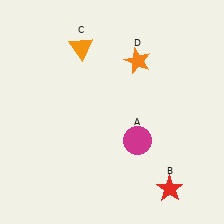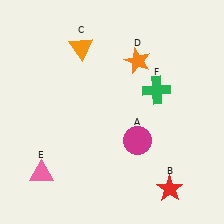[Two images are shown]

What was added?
A pink triangle (E), a green cross (F) were added in Image 2.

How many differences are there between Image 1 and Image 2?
There are 2 differences between the two images.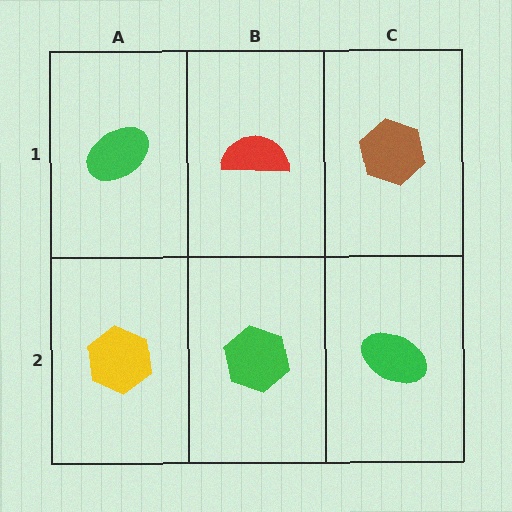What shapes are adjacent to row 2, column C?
A brown hexagon (row 1, column C), a green hexagon (row 2, column B).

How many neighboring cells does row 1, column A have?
2.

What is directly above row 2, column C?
A brown hexagon.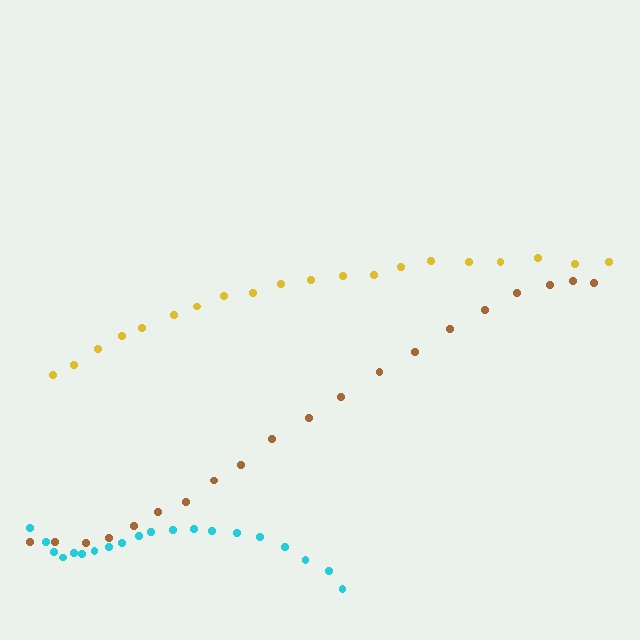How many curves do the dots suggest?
There are 3 distinct paths.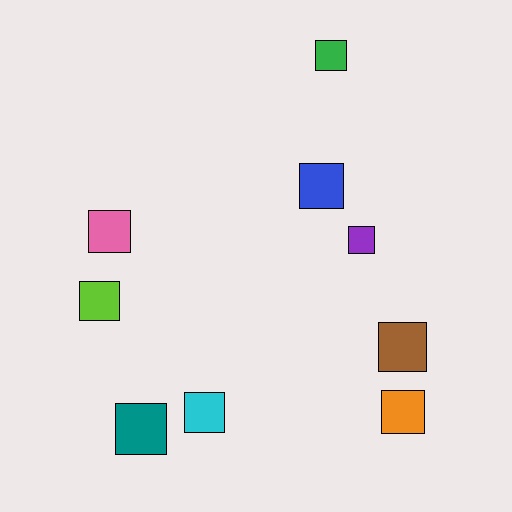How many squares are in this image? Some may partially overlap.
There are 9 squares.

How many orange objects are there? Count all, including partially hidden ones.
There is 1 orange object.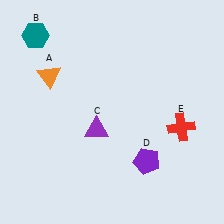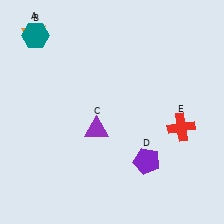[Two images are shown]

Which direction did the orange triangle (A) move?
The orange triangle (A) moved up.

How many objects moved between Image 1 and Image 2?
1 object moved between the two images.